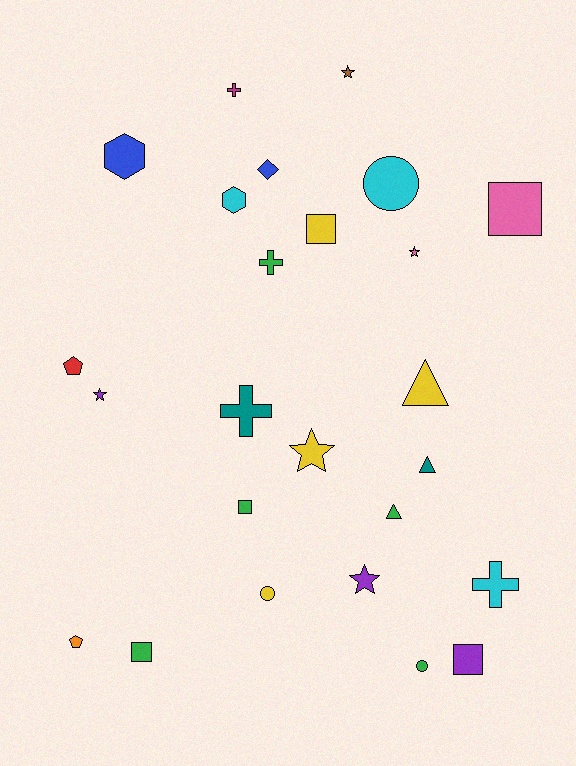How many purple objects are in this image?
There are 3 purple objects.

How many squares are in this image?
There are 5 squares.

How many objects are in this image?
There are 25 objects.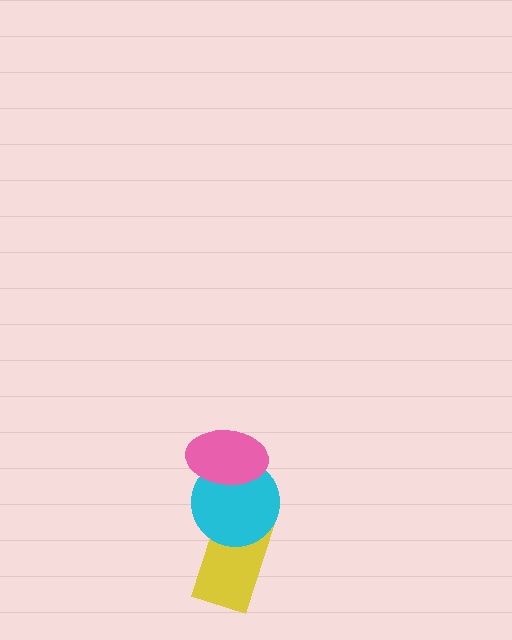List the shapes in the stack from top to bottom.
From top to bottom: the pink ellipse, the cyan circle, the yellow rectangle.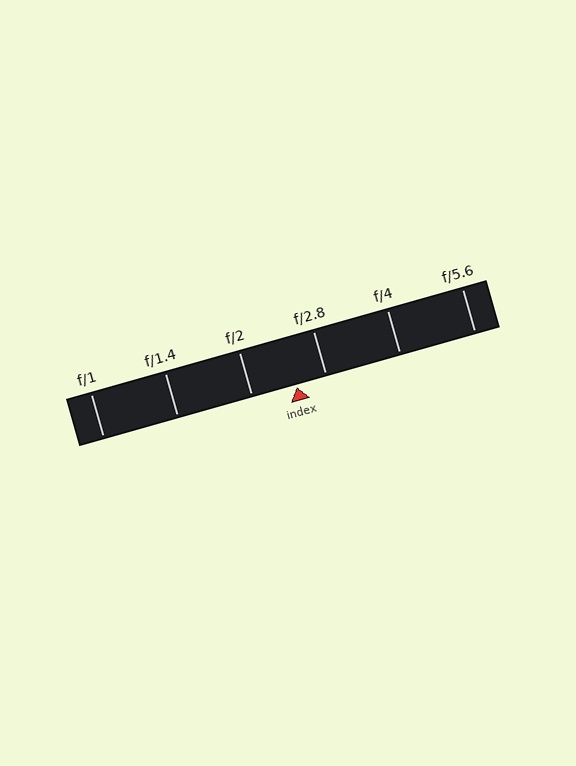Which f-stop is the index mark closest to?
The index mark is closest to f/2.8.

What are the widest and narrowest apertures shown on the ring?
The widest aperture shown is f/1 and the narrowest is f/5.6.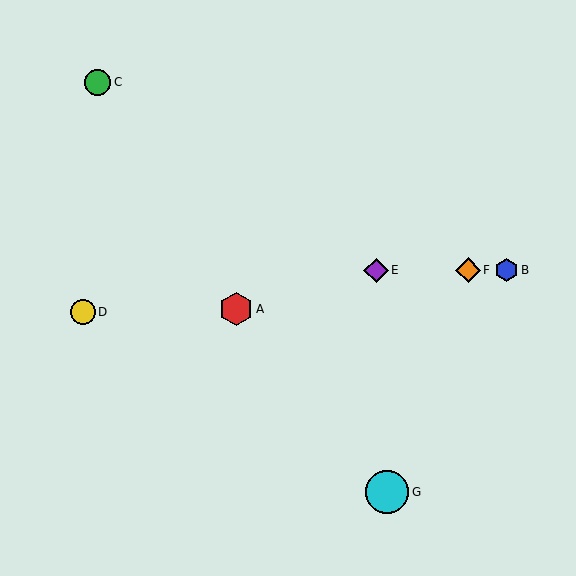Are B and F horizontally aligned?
Yes, both are at y≈270.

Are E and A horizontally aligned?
No, E is at y≈270 and A is at y≈309.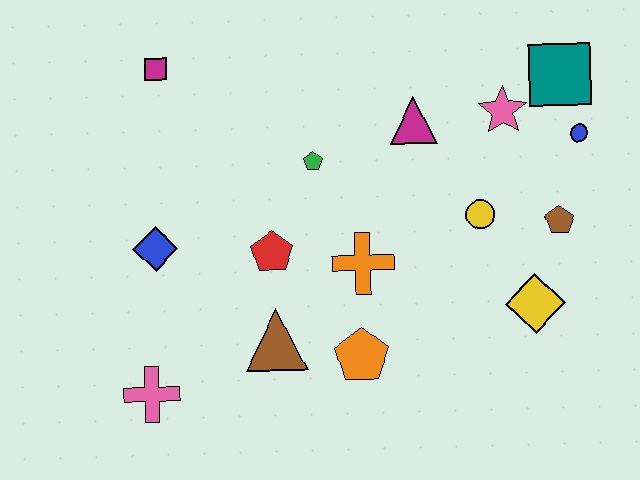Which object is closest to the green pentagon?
The red pentagon is closest to the green pentagon.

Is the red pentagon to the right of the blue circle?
No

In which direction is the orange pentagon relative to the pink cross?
The orange pentagon is to the right of the pink cross.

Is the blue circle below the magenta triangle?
Yes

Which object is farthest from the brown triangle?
The teal square is farthest from the brown triangle.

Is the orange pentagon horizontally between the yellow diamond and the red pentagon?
Yes